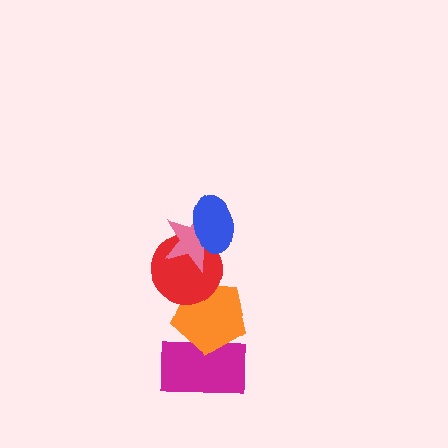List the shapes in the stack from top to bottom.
From top to bottom: the blue ellipse, the pink star, the red circle, the orange pentagon, the magenta rectangle.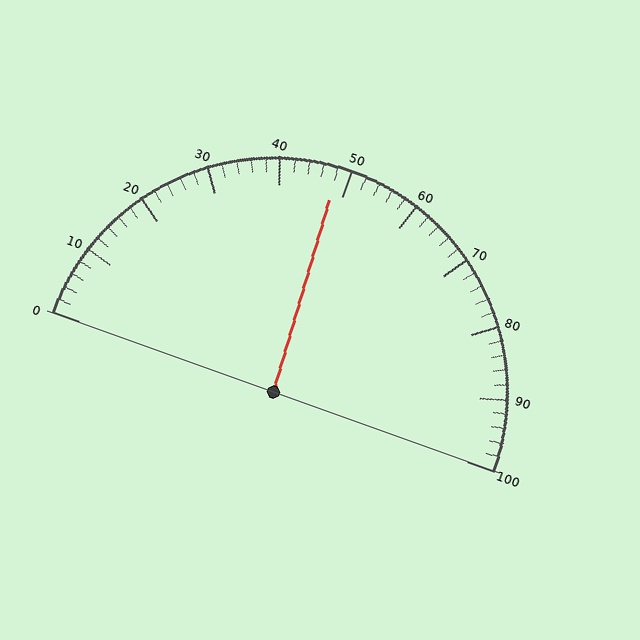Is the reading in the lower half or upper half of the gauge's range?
The reading is in the lower half of the range (0 to 100).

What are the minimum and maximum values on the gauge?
The gauge ranges from 0 to 100.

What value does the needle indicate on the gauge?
The needle indicates approximately 48.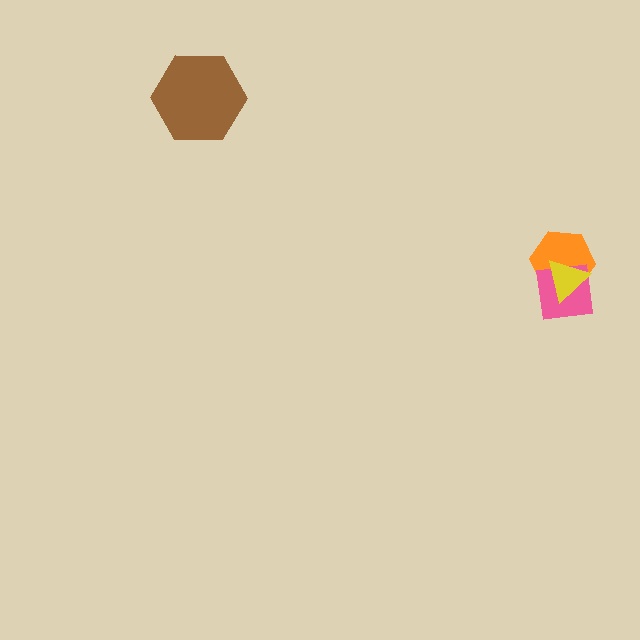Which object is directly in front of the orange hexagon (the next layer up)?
The pink square is directly in front of the orange hexagon.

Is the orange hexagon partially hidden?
Yes, it is partially covered by another shape.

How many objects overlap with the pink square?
2 objects overlap with the pink square.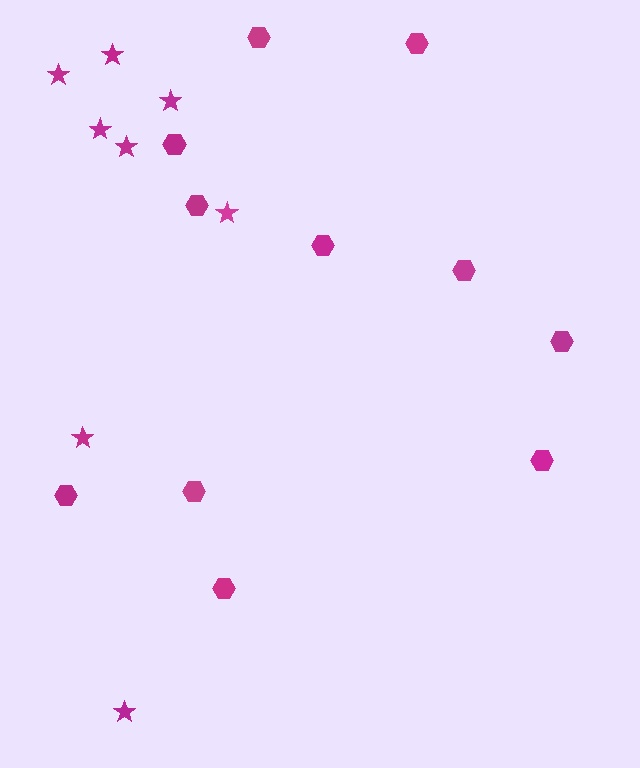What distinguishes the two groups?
There are 2 groups: one group of stars (8) and one group of hexagons (11).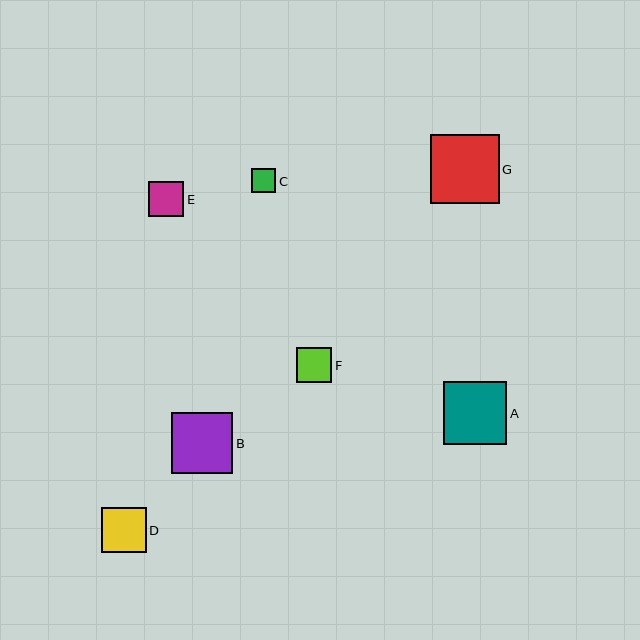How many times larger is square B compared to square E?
Square B is approximately 1.8 times the size of square E.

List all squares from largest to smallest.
From largest to smallest: G, A, B, D, F, E, C.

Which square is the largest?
Square G is the largest with a size of approximately 69 pixels.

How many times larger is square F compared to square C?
Square F is approximately 1.5 times the size of square C.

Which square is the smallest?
Square C is the smallest with a size of approximately 24 pixels.